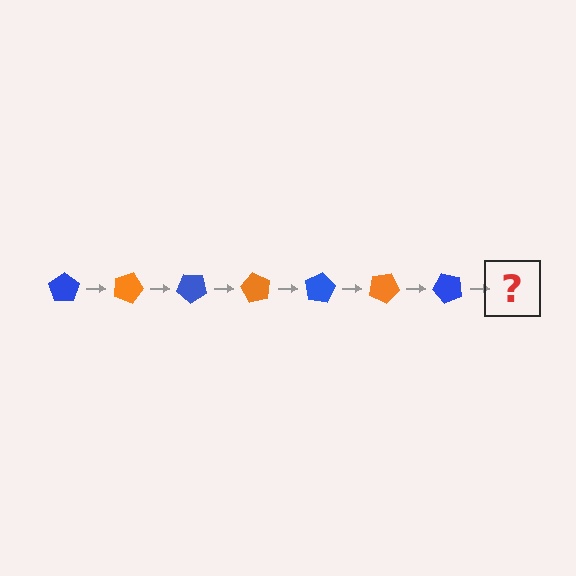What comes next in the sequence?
The next element should be an orange pentagon, rotated 140 degrees from the start.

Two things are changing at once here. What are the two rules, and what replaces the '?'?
The two rules are that it rotates 20 degrees each step and the color cycles through blue and orange. The '?' should be an orange pentagon, rotated 140 degrees from the start.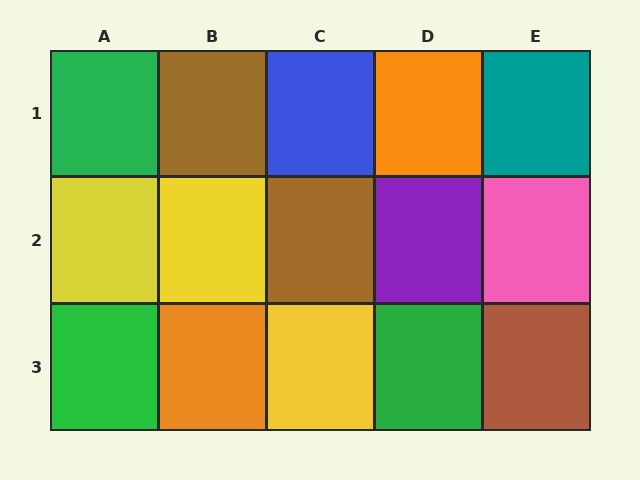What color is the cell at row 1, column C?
Blue.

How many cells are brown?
3 cells are brown.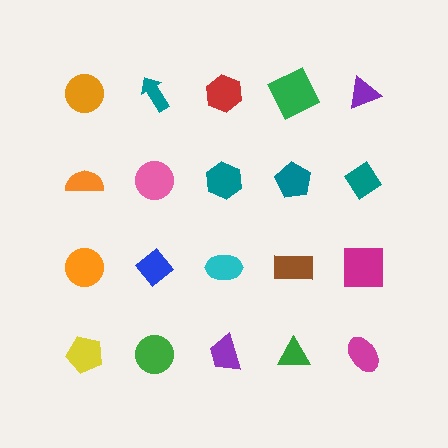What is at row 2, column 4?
A teal pentagon.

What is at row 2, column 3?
A teal hexagon.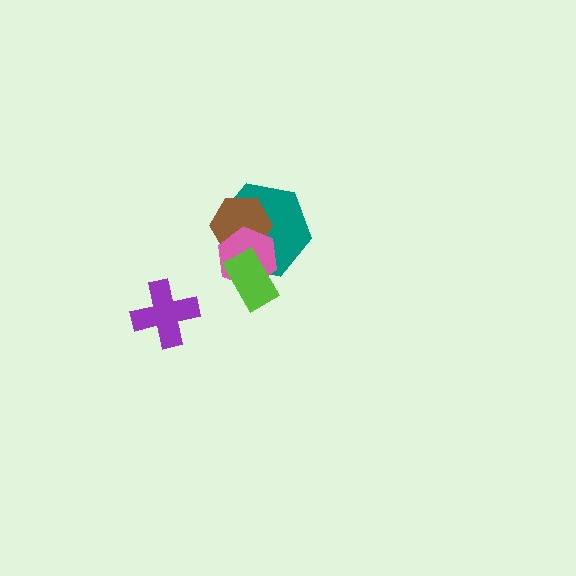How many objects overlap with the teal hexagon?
3 objects overlap with the teal hexagon.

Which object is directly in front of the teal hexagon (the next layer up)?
The brown hexagon is directly in front of the teal hexagon.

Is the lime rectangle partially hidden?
No, no other shape covers it.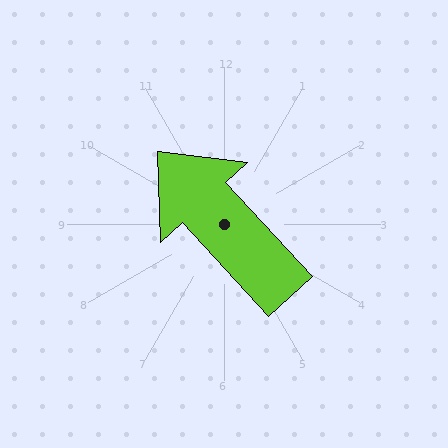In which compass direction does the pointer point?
Northwest.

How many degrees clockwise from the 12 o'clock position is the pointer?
Approximately 317 degrees.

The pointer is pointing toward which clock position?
Roughly 11 o'clock.